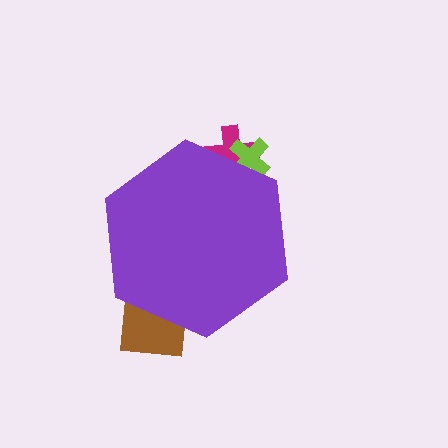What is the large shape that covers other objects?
A purple hexagon.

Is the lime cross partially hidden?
Yes, the lime cross is partially hidden behind the purple hexagon.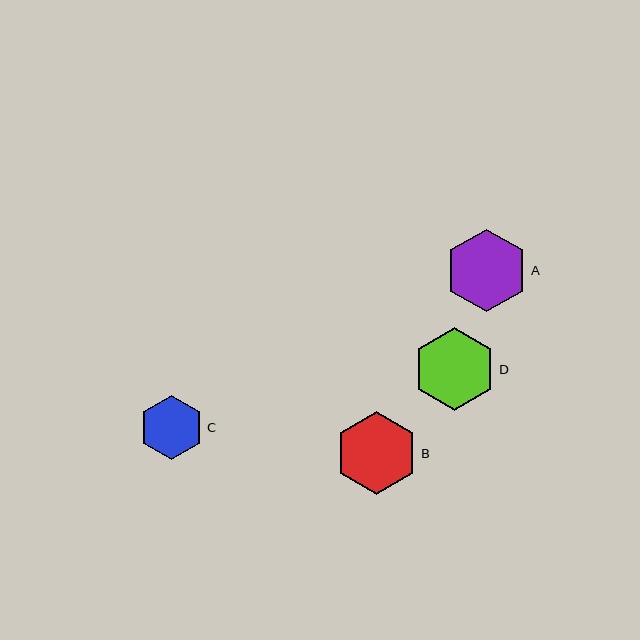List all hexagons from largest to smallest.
From largest to smallest: D, A, B, C.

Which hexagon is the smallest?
Hexagon C is the smallest with a size of approximately 65 pixels.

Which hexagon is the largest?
Hexagon D is the largest with a size of approximately 84 pixels.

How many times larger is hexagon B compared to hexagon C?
Hexagon B is approximately 1.3 times the size of hexagon C.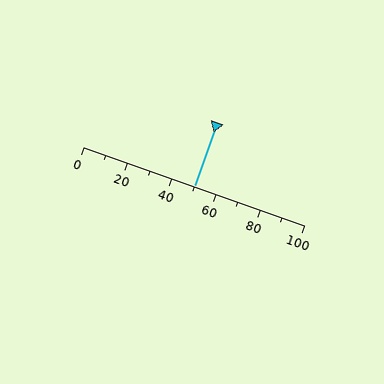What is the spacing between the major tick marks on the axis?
The major ticks are spaced 20 apart.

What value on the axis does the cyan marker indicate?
The marker indicates approximately 50.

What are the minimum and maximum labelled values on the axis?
The axis runs from 0 to 100.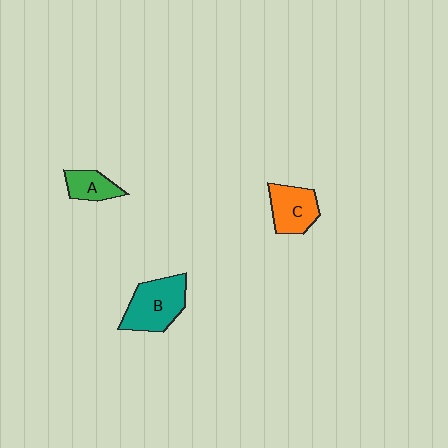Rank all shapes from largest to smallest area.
From largest to smallest: B (teal), C (orange), A (green).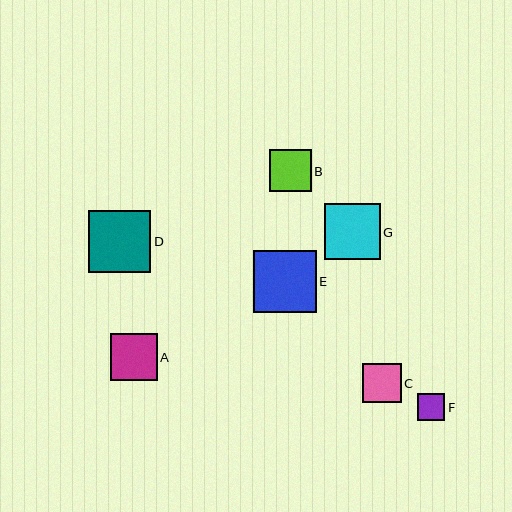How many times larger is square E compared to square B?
Square E is approximately 1.5 times the size of square B.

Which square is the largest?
Square E is the largest with a size of approximately 62 pixels.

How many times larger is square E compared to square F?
Square E is approximately 2.3 times the size of square F.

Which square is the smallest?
Square F is the smallest with a size of approximately 28 pixels.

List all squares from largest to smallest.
From largest to smallest: E, D, G, A, B, C, F.